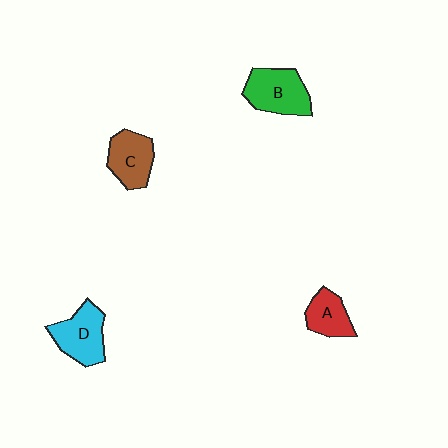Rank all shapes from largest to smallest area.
From largest to smallest: B (green), D (cyan), C (brown), A (red).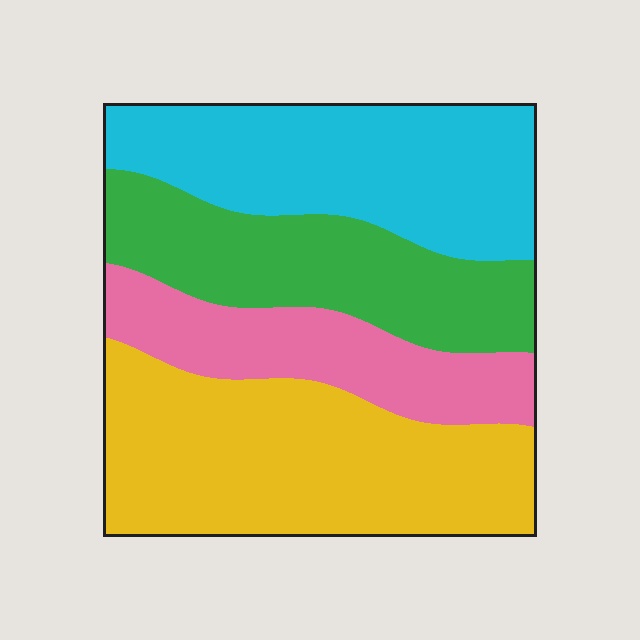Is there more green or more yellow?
Yellow.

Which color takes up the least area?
Pink, at roughly 15%.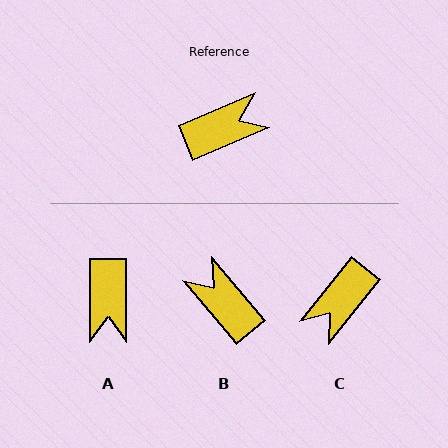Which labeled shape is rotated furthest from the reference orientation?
C, about 152 degrees away.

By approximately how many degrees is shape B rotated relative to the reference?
Approximately 107 degrees counter-clockwise.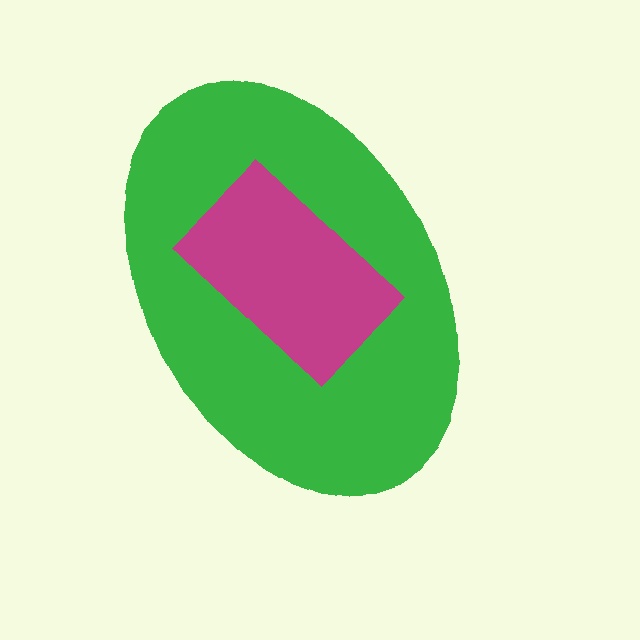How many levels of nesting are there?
2.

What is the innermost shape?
The magenta rectangle.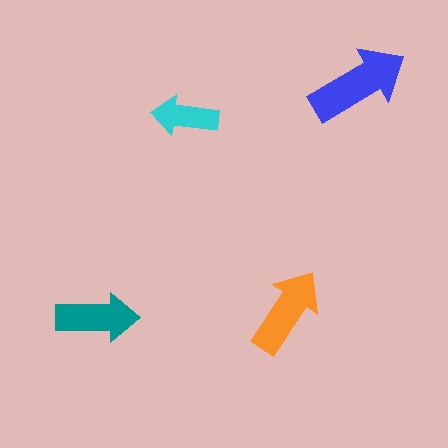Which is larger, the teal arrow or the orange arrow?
The orange one.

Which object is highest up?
The blue arrow is topmost.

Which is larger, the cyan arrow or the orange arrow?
The orange one.